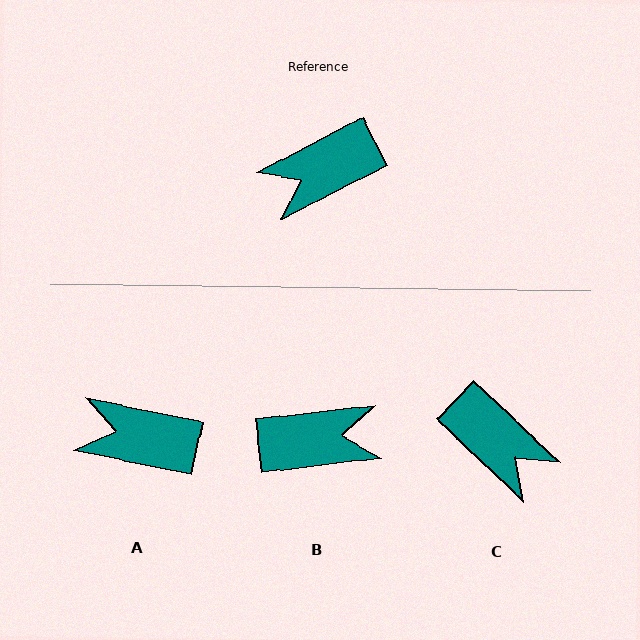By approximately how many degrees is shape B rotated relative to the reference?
Approximately 159 degrees counter-clockwise.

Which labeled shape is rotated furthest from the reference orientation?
B, about 159 degrees away.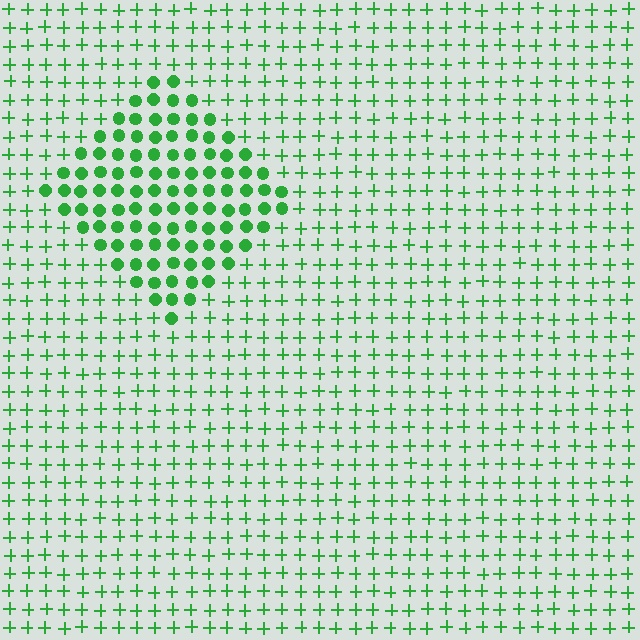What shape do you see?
I see a diamond.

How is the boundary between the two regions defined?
The boundary is defined by a change in element shape: circles inside vs. plus signs outside. All elements share the same color and spacing.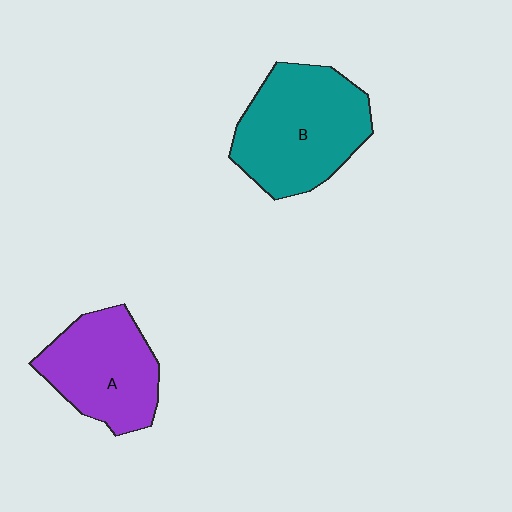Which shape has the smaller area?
Shape A (purple).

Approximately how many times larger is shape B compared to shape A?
Approximately 1.3 times.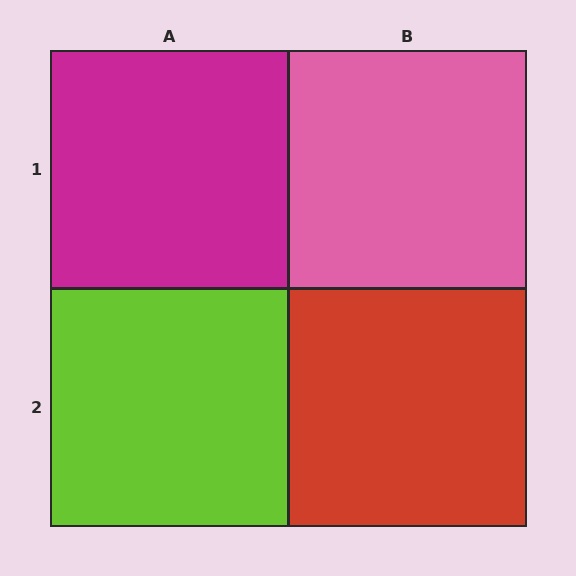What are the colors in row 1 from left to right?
Magenta, pink.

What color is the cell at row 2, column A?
Lime.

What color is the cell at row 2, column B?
Red.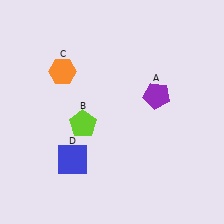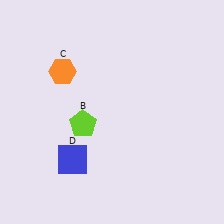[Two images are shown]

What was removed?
The purple pentagon (A) was removed in Image 2.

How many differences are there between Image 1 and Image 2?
There is 1 difference between the two images.